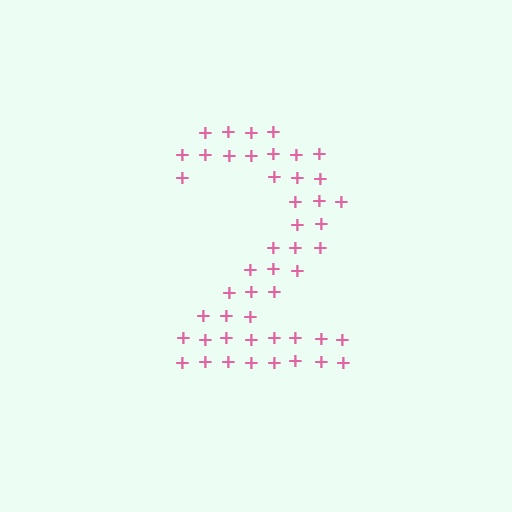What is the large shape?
The large shape is the digit 2.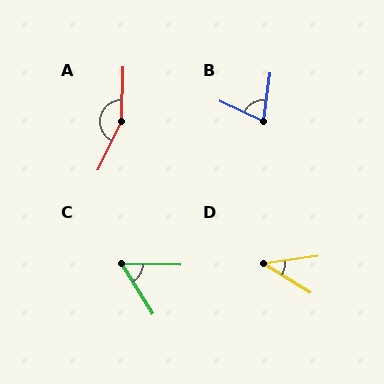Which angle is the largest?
A, at approximately 156 degrees.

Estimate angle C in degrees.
Approximately 56 degrees.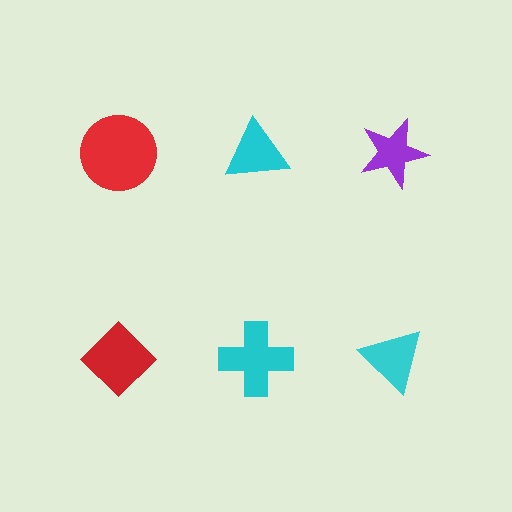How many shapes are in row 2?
3 shapes.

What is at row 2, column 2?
A cyan cross.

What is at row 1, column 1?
A red circle.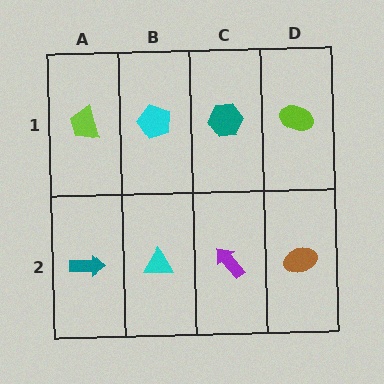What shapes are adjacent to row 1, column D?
A brown ellipse (row 2, column D), a teal hexagon (row 1, column C).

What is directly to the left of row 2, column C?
A cyan triangle.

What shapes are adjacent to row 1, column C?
A purple arrow (row 2, column C), a cyan pentagon (row 1, column B), a lime ellipse (row 1, column D).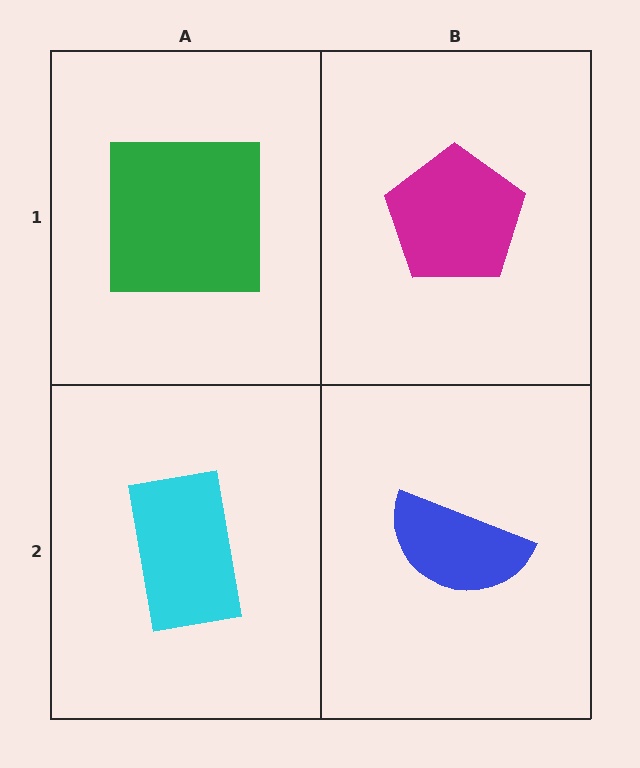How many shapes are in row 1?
2 shapes.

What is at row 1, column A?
A green square.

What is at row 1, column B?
A magenta pentagon.